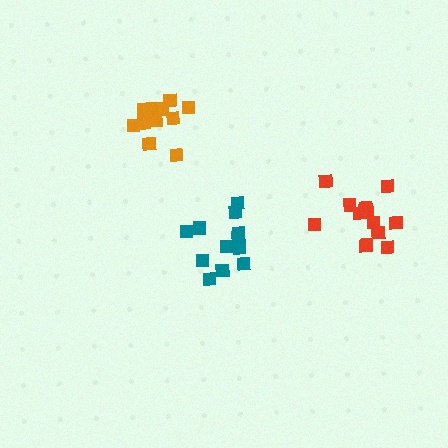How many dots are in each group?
Group 1: 11 dots, Group 2: 12 dots, Group 3: 14 dots (37 total).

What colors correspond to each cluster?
The clusters are colored: orange, teal, red.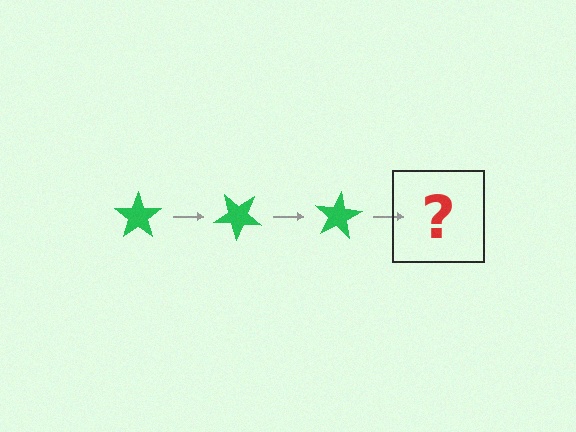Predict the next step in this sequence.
The next step is a green star rotated 120 degrees.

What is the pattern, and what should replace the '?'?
The pattern is that the star rotates 40 degrees each step. The '?' should be a green star rotated 120 degrees.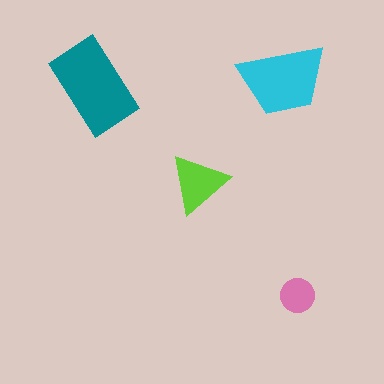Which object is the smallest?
The pink circle.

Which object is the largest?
The teal rectangle.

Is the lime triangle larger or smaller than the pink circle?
Larger.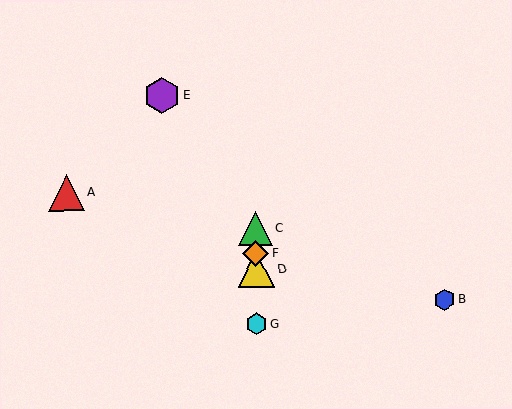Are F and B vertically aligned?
No, F is at x≈256 and B is at x≈444.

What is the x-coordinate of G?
Object G is at x≈256.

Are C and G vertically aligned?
Yes, both are at x≈256.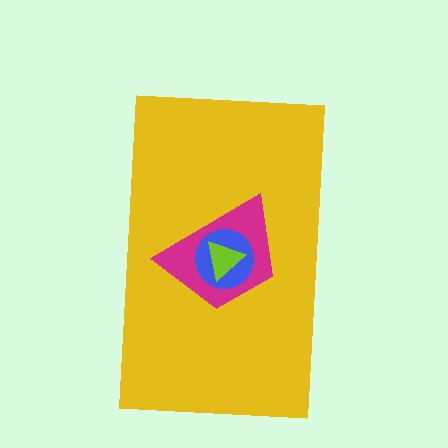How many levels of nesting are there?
4.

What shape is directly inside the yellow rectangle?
The magenta trapezoid.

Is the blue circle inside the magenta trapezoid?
Yes.